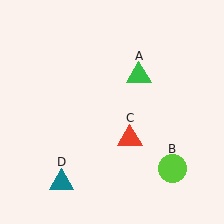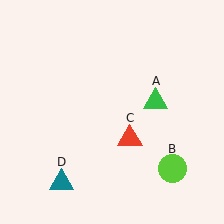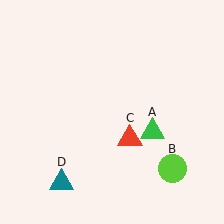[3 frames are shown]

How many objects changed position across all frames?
1 object changed position: green triangle (object A).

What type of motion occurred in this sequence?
The green triangle (object A) rotated clockwise around the center of the scene.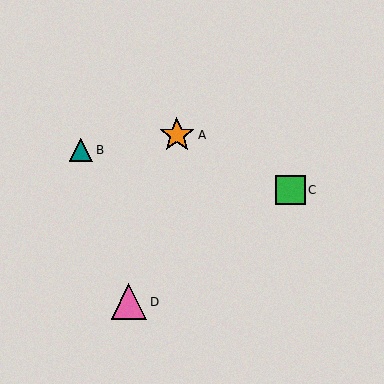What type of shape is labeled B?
Shape B is a teal triangle.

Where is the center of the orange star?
The center of the orange star is at (177, 135).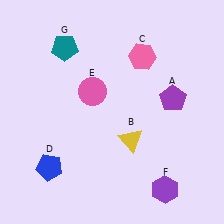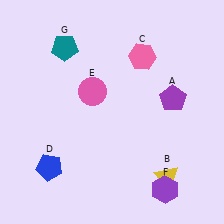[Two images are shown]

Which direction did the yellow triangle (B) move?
The yellow triangle (B) moved down.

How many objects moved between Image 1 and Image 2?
1 object moved between the two images.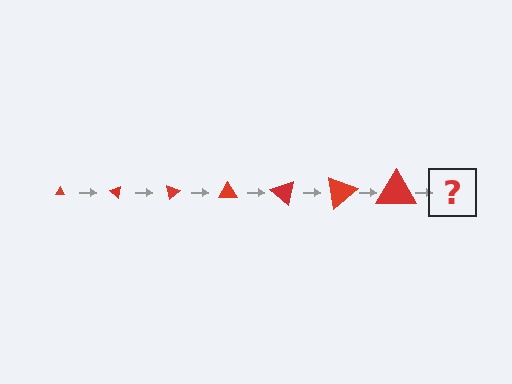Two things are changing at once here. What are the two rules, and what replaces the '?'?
The two rules are that the triangle grows larger each step and it rotates 40 degrees each step. The '?' should be a triangle, larger than the previous one and rotated 280 degrees from the start.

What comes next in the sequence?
The next element should be a triangle, larger than the previous one and rotated 280 degrees from the start.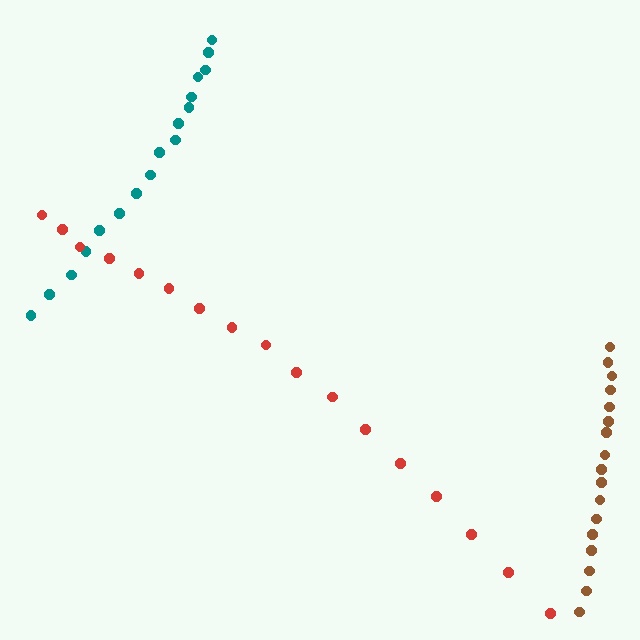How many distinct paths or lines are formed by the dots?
There are 3 distinct paths.